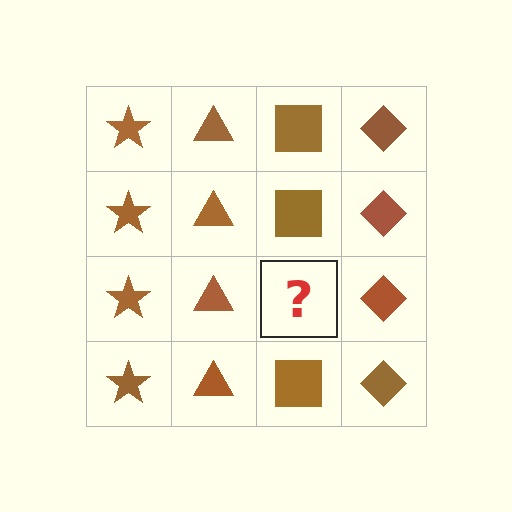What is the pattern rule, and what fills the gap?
The rule is that each column has a consistent shape. The gap should be filled with a brown square.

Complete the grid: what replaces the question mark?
The question mark should be replaced with a brown square.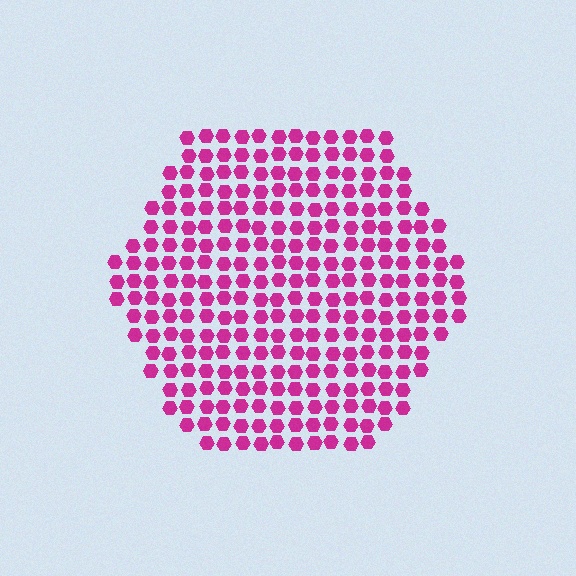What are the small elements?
The small elements are hexagons.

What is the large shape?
The large shape is a hexagon.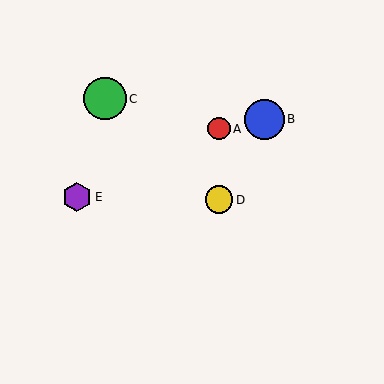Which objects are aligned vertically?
Objects A, D are aligned vertically.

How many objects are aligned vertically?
2 objects (A, D) are aligned vertically.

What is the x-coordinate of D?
Object D is at x≈219.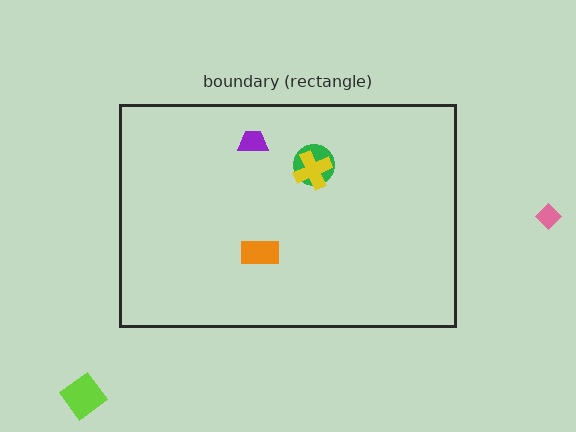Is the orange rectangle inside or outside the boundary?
Inside.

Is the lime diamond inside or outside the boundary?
Outside.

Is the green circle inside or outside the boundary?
Inside.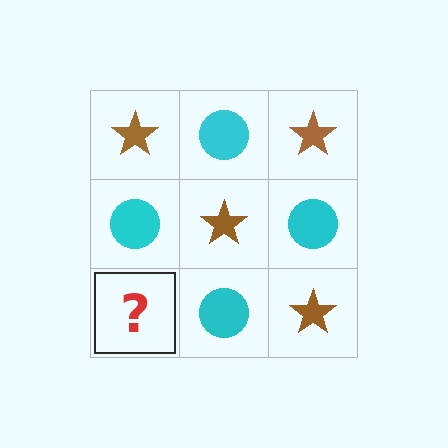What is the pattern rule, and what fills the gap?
The rule is that it alternates brown star and cyan circle in a checkerboard pattern. The gap should be filled with a brown star.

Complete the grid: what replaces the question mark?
The question mark should be replaced with a brown star.